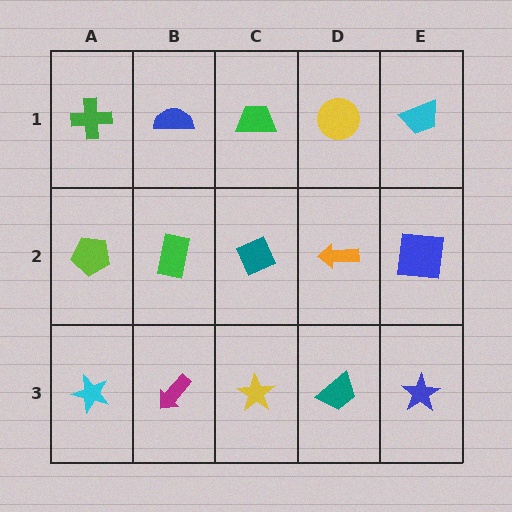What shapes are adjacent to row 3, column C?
A teal diamond (row 2, column C), a magenta arrow (row 3, column B), a teal trapezoid (row 3, column D).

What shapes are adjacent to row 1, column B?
A green rectangle (row 2, column B), a green cross (row 1, column A), a green trapezoid (row 1, column C).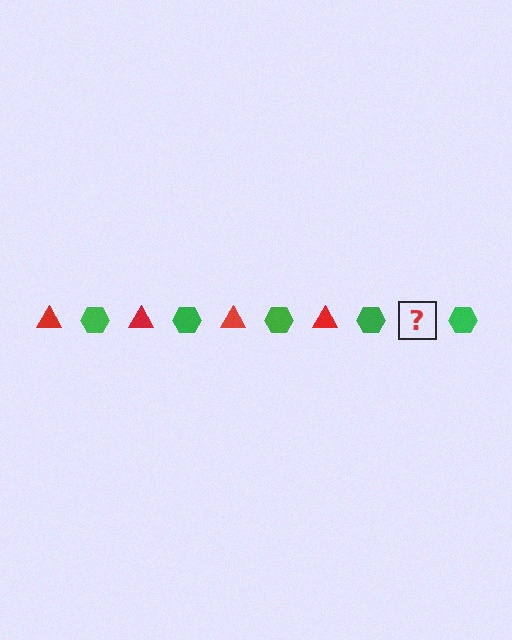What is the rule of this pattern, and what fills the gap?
The rule is that the pattern alternates between red triangle and green hexagon. The gap should be filled with a red triangle.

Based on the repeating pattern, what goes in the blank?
The blank should be a red triangle.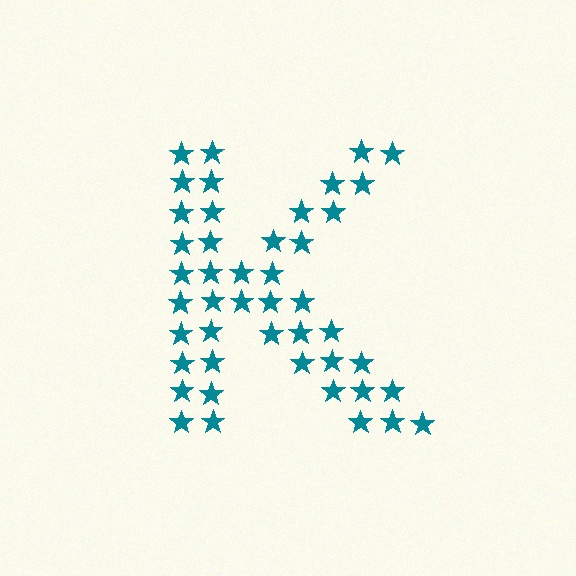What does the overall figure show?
The overall figure shows the letter K.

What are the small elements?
The small elements are stars.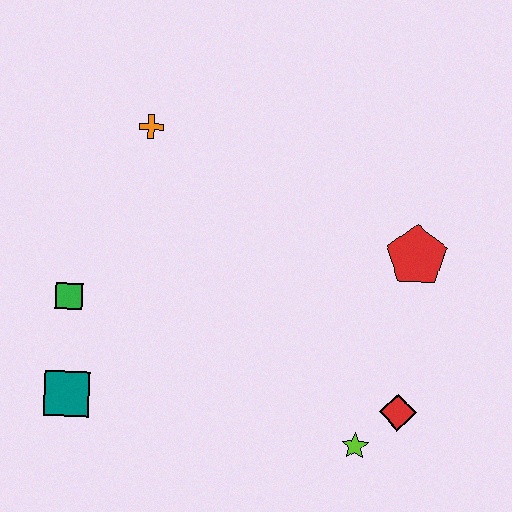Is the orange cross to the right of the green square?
Yes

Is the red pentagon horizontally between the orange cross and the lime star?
No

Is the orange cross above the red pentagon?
Yes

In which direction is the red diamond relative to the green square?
The red diamond is to the right of the green square.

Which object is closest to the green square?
The teal square is closest to the green square.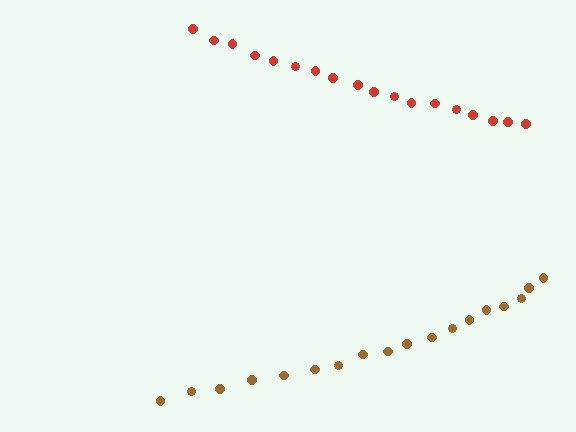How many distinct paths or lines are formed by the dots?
There are 2 distinct paths.